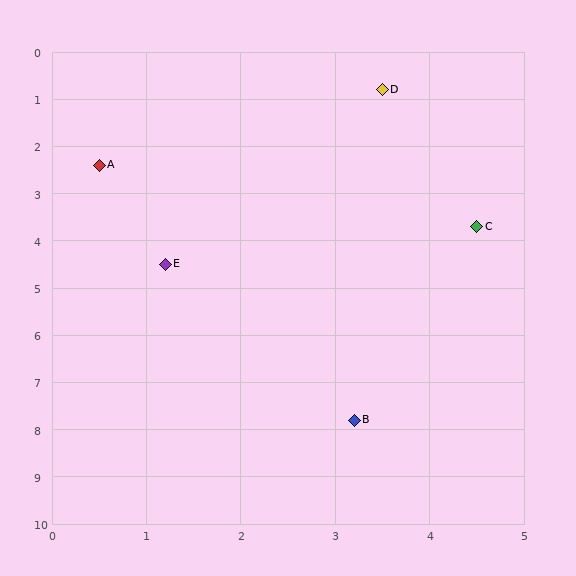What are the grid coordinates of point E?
Point E is at approximately (1.2, 4.5).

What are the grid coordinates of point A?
Point A is at approximately (0.5, 2.4).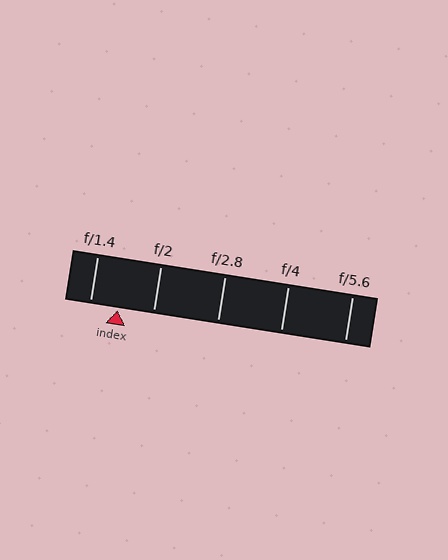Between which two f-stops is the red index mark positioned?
The index mark is between f/1.4 and f/2.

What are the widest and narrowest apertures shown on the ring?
The widest aperture shown is f/1.4 and the narrowest is f/5.6.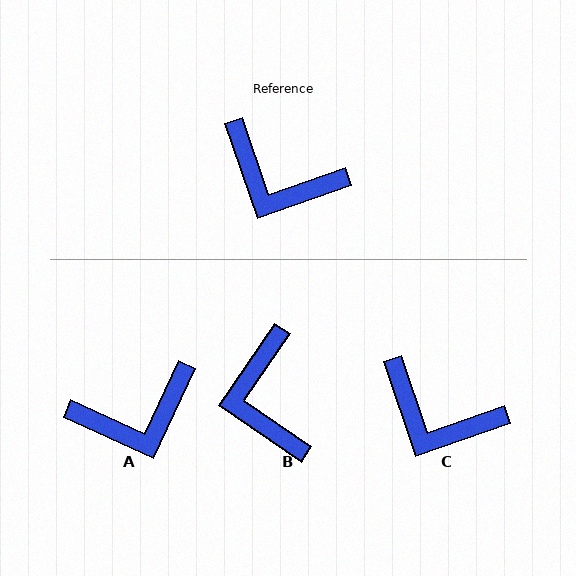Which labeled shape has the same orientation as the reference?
C.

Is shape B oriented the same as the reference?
No, it is off by about 54 degrees.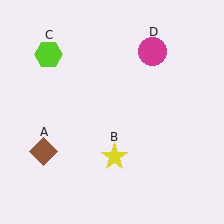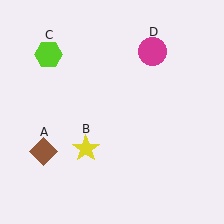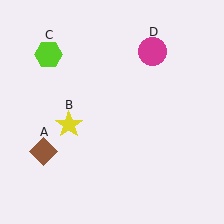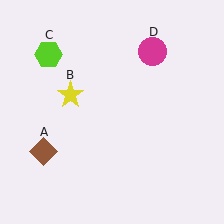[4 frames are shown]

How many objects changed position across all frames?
1 object changed position: yellow star (object B).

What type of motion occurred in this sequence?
The yellow star (object B) rotated clockwise around the center of the scene.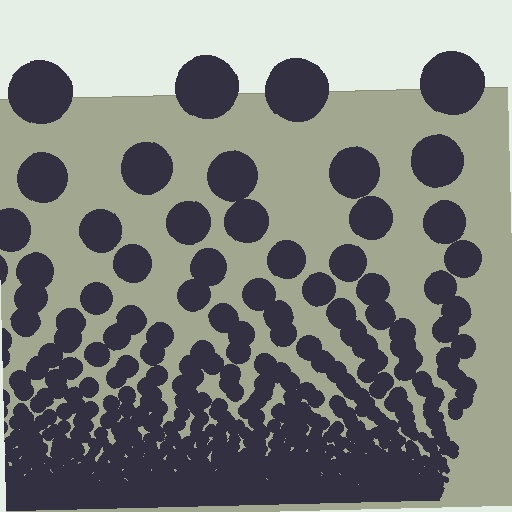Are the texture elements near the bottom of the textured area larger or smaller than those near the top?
Smaller. The gradient is inverted — elements near the bottom are smaller and denser.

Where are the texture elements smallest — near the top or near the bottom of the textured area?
Near the bottom.